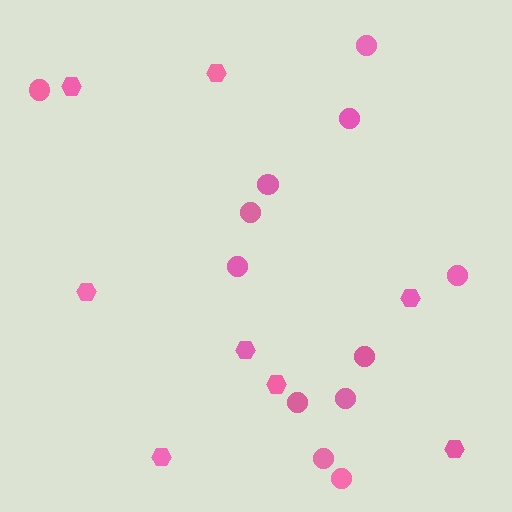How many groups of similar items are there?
There are 2 groups: one group of circles (12) and one group of hexagons (8).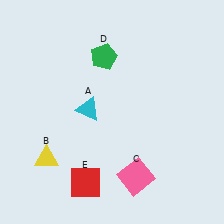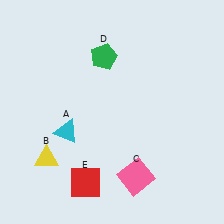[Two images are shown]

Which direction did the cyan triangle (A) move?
The cyan triangle (A) moved down.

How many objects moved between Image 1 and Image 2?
1 object moved between the two images.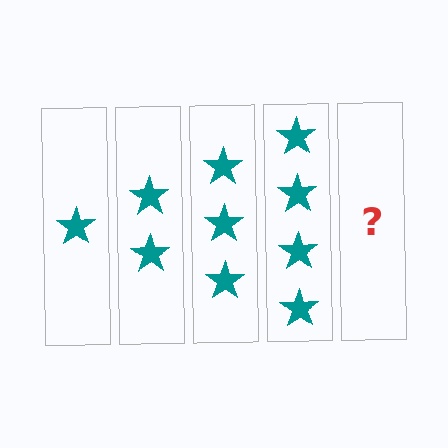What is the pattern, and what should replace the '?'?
The pattern is that each step adds one more star. The '?' should be 5 stars.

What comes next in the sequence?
The next element should be 5 stars.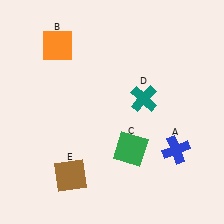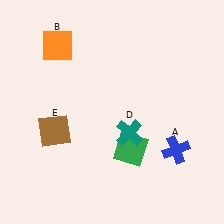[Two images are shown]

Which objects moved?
The objects that moved are: the teal cross (D), the brown square (E).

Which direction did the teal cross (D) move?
The teal cross (D) moved down.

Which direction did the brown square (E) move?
The brown square (E) moved up.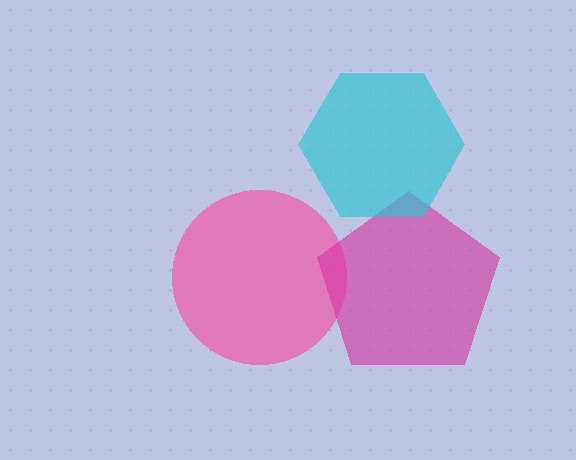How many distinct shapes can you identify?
There are 3 distinct shapes: a pink circle, a magenta pentagon, a cyan hexagon.